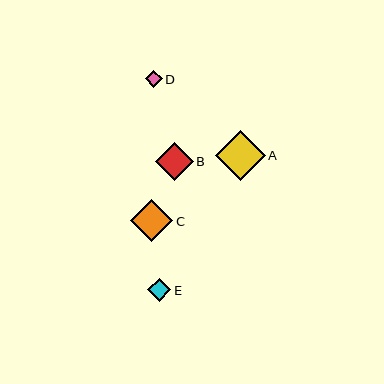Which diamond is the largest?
Diamond A is the largest with a size of approximately 50 pixels.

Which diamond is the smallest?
Diamond D is the smallest with a size of approximately 17 pixels.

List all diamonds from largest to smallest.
From largest to smallest: A, C, B, E, D.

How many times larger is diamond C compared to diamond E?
Diamond C is approximately 1.8 times the size of diamond E.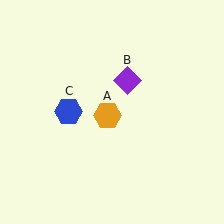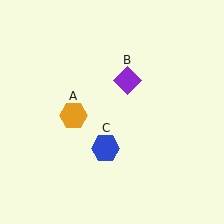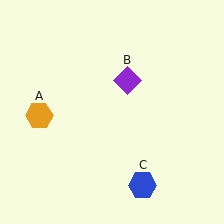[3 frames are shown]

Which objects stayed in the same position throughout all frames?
Purple diamond (object B) remained stationary.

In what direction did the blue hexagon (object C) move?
The blue hexagon (object C) moved down and to the right.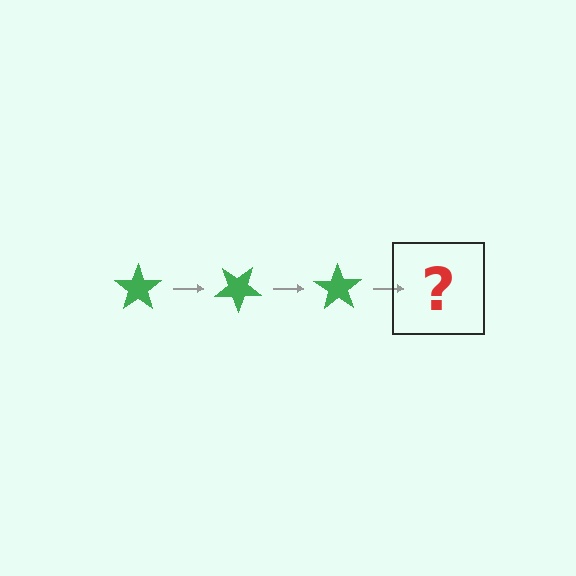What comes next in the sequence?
The next element should be a green star rotated 105 degrees.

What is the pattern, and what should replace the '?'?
The pattern is that the star rotates 35 degrees each step. The '?' should be a green star rotated 105 degrees.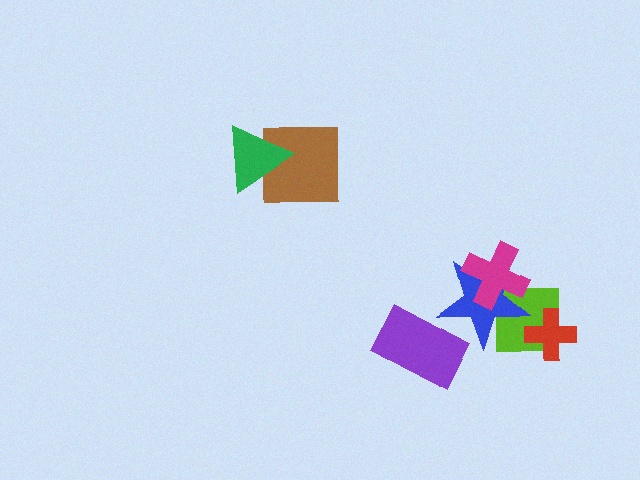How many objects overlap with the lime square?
3 objects overlap with the lime square.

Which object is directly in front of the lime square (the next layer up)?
The red cross is directly in front of the lime square.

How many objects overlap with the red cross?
1 object overlaps with the red cross.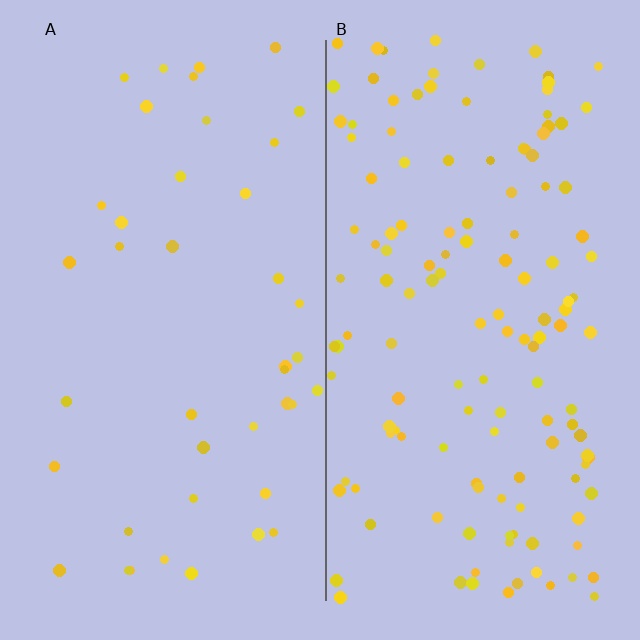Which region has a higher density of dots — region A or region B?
B (the right).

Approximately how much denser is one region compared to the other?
Approximately 3.3× — region B over region A.